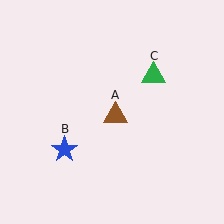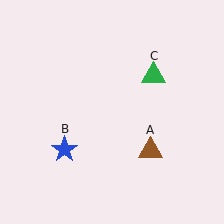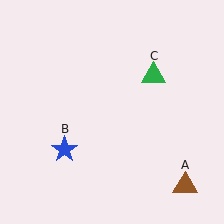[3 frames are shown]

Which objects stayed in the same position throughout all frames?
Blue star (object B) and green triangle (object C) remained stationary.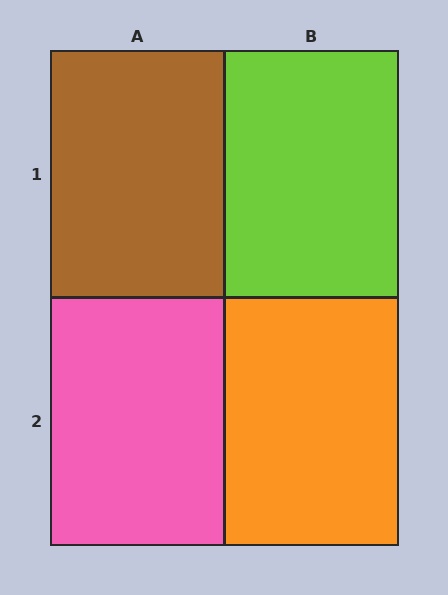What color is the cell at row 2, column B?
Orange.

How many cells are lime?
1 cell is lime.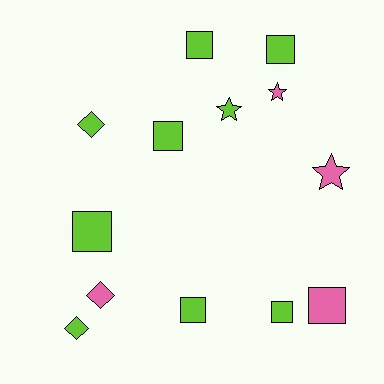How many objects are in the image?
There are 13 objects.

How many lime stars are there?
There is 1 lime star.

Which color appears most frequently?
Lime, with 9 objects.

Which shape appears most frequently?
Square, with 7 objects.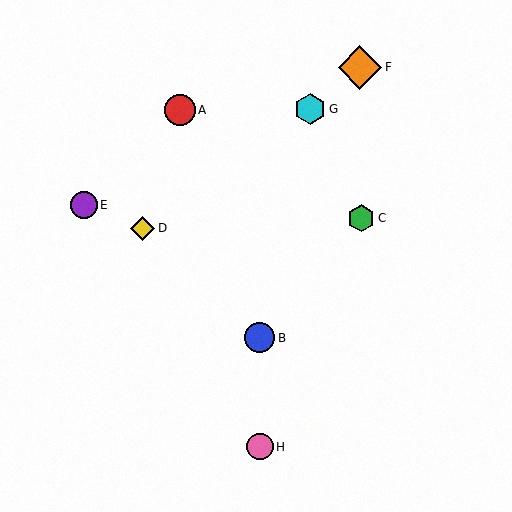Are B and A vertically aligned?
No, B is at x≈260 and A is at x≈180.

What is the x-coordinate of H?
Object H is at x≈260.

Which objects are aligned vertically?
Objects B, H are aligned vertically.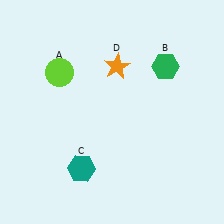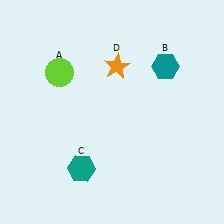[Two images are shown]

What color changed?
The hexagon (B) changed from green in Image 1 to teal in Image 2.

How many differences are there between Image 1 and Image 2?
There is 1 difference between the two images.